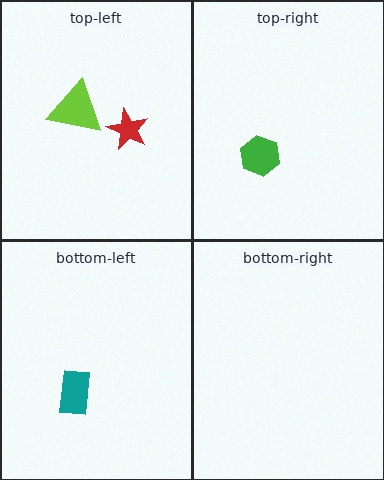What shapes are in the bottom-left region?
The teal rectangle.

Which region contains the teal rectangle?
The bottom-left region.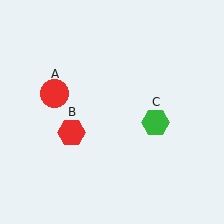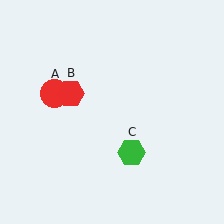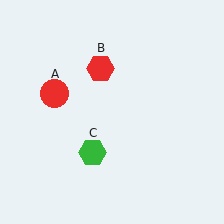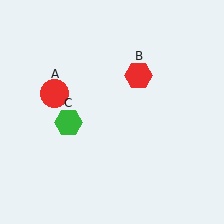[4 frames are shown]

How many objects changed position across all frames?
2 objects changed position: red hexagon (object B), green hexagon (object C).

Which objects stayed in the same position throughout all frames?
Red circle (object A) remained stationary.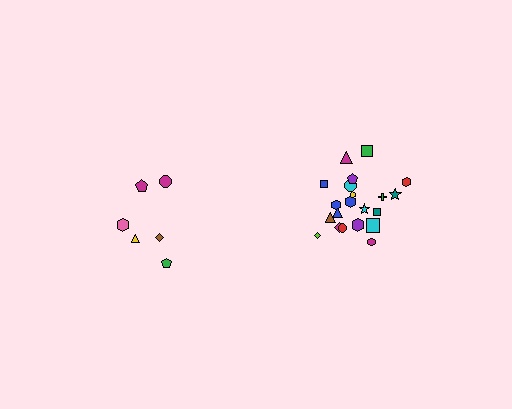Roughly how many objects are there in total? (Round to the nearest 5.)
Roughly 30 objects in total.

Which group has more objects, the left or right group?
The right group.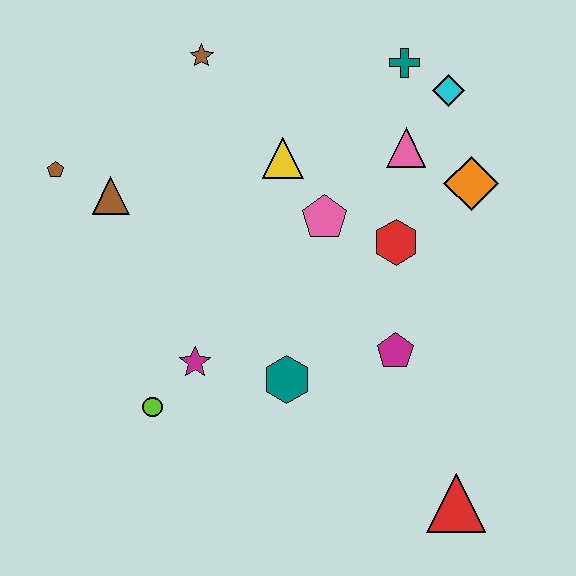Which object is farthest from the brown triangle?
The red triangle is farthest from the brown triangle.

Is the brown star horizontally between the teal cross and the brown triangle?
Yes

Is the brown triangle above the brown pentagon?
No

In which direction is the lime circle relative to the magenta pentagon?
The lime circle is to the left of the magenta pentagon.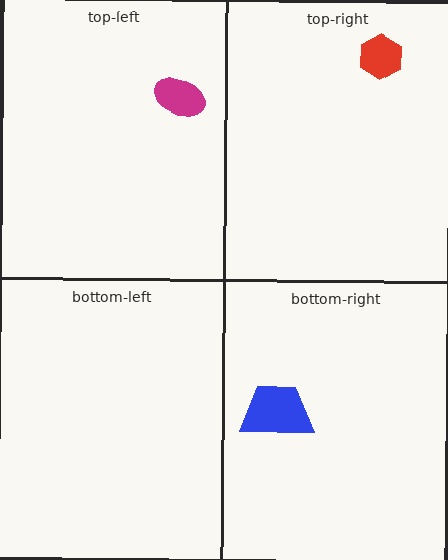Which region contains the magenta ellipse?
The top-left region.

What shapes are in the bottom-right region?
The blue trapezoid.